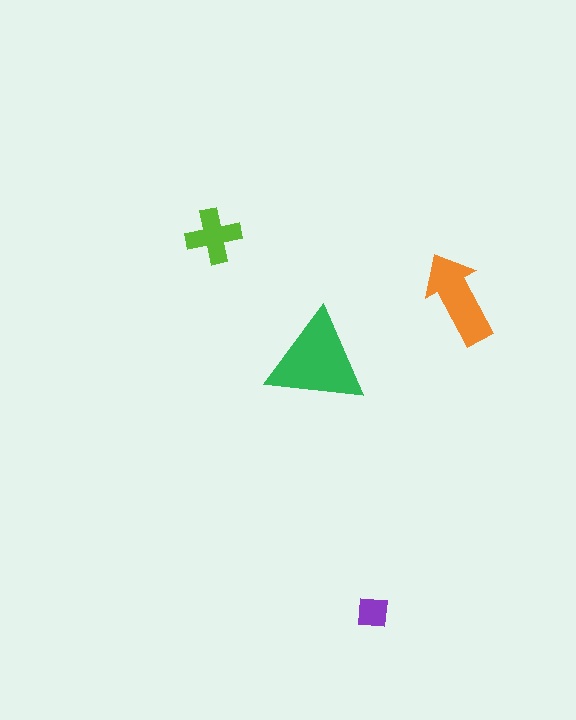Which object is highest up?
The lime cross is topmost.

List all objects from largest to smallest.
The green triangle, the orange arrow, the lime cross, the purple square.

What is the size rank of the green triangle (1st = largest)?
1st.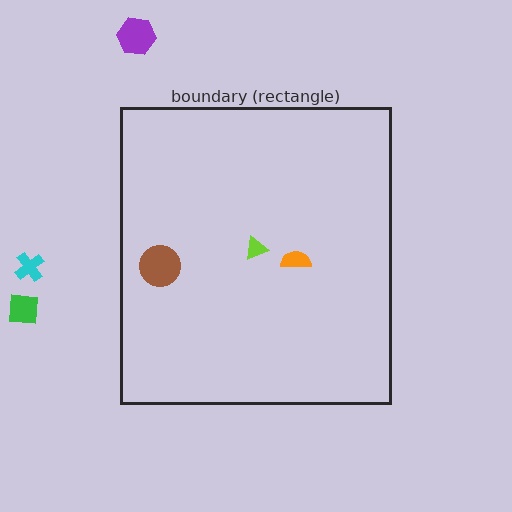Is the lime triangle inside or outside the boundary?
Inside.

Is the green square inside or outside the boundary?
Outside.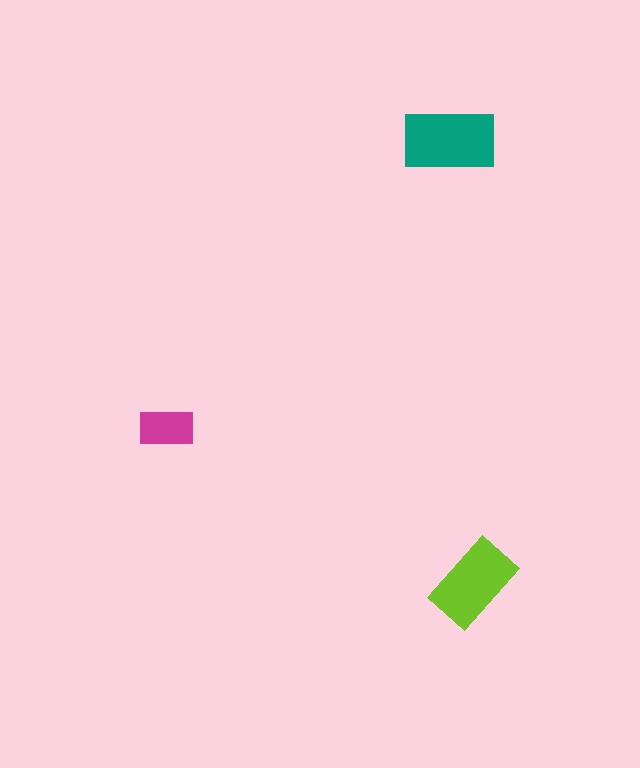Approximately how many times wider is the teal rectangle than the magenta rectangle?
About 1.5 times wider.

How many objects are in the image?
There are 3 objects in the image.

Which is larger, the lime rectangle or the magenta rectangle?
The lime one.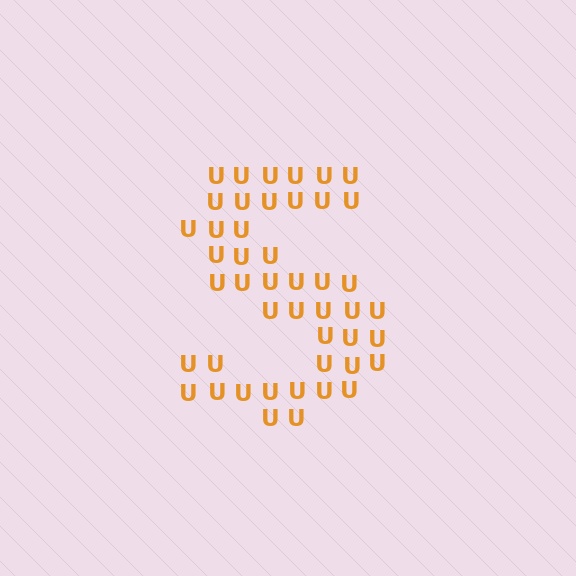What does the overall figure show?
The overall figure shows the letter S.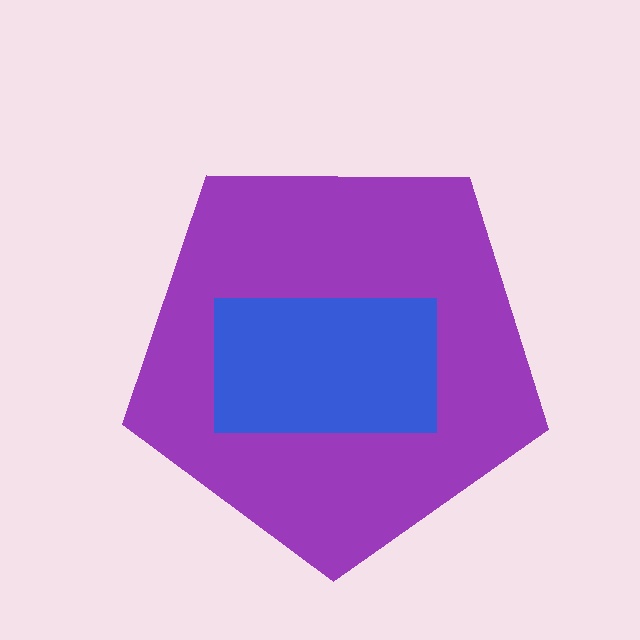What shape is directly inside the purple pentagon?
The blue rectangle.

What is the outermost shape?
The purple pentagon.